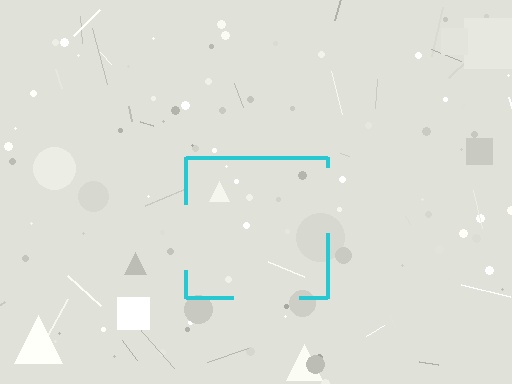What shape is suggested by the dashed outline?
The dashed outline suggests a square.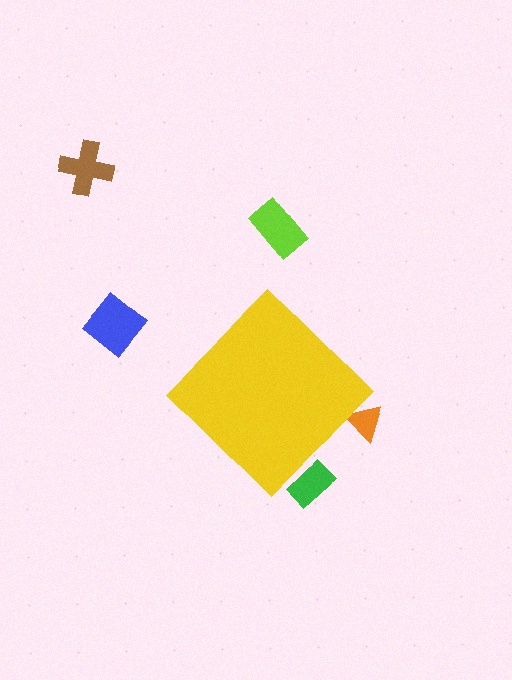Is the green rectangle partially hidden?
Yes, the green rectangle is partially hidden behind the yellow diamond.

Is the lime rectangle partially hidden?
No, the lime rectangle is fully visible.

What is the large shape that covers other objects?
A yellow diamond.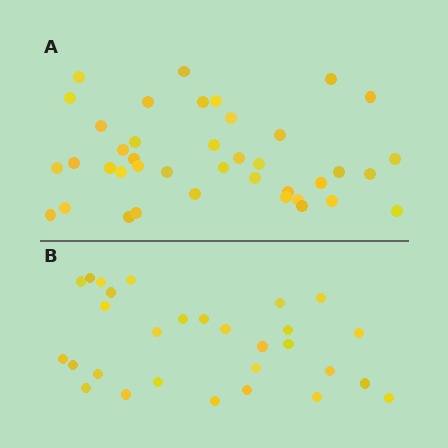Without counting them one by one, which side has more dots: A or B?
Region A (the top region) has more dots.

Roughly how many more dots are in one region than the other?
Region A has roughly 12 or so more dots than region B.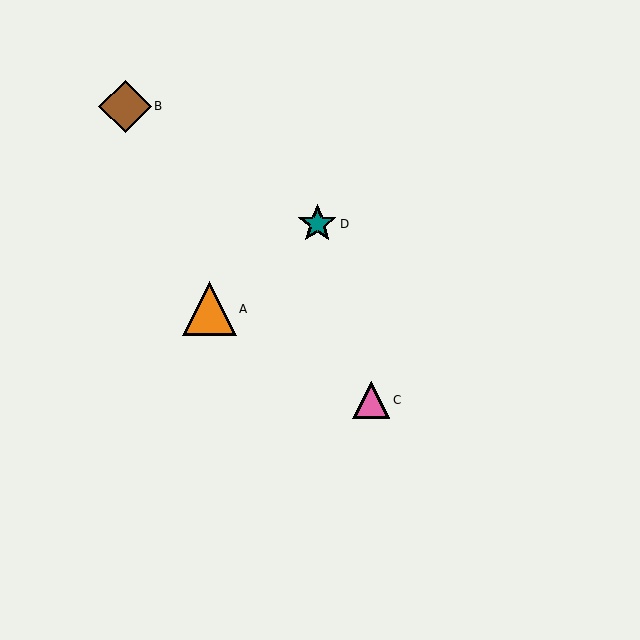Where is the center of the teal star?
The center of the teal star is at (317, 224).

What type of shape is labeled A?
Shape A is an orange triangle.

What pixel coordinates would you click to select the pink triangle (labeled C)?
Click at (371, 400) to select the pink triangle C.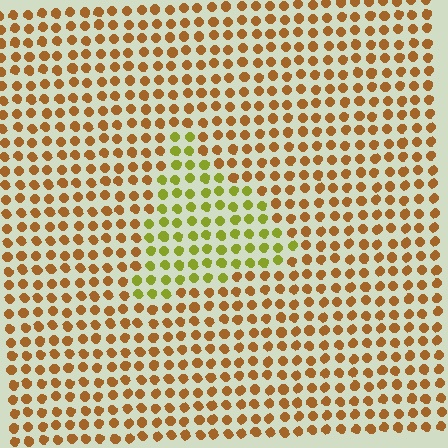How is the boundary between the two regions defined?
The boundary is defined purely by a slight shift in hue (about 44 degrees). Spacing, size, and orientation are identical on both sides.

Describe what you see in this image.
The image is filled with small brown elements in a uniform arrangement. A triangle-shaped region is visible where the elements are tinted to a slightly different hue, forming a subtle color boundary.